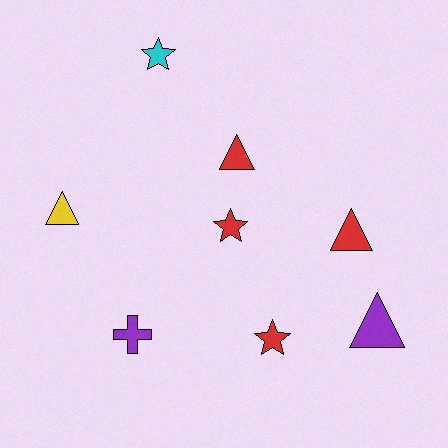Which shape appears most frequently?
Triangle, with 4 objects.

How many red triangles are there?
There are 2 red triangles.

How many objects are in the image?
There are 8 objects.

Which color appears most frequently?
Red, with 4 objects.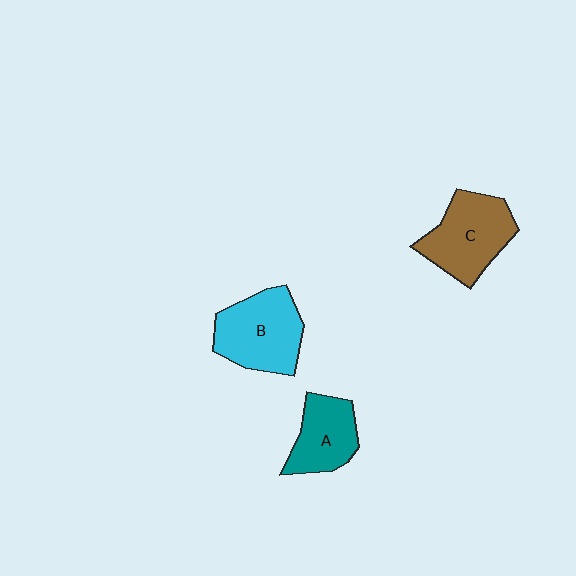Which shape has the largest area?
Shape B (cyan).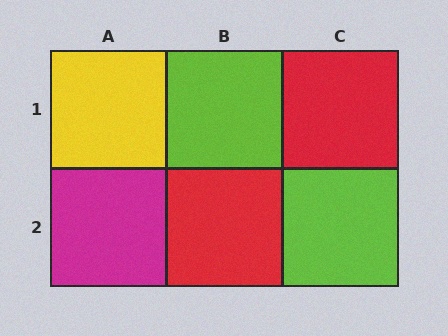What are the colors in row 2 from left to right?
Magenta, red, lime.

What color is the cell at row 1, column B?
Lime.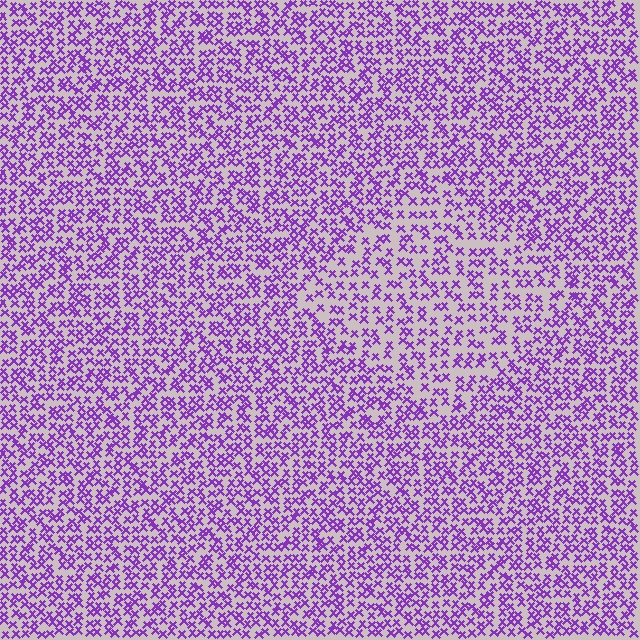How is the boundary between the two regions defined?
The boundary is defined by a change in element density (approximately 1.5x ratio). All elements are the same color, size, and shape.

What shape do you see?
I see a diamond.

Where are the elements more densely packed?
The elements are more densely packed outside the diamond boundary.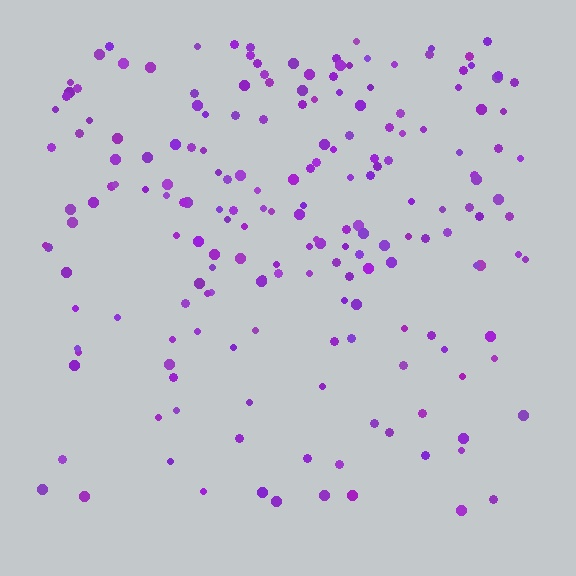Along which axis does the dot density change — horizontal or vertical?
Vertical.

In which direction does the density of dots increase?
From bottom to top, with the top side densest.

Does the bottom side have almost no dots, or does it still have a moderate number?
Still a moderate number, just noticeably fewer than the top.